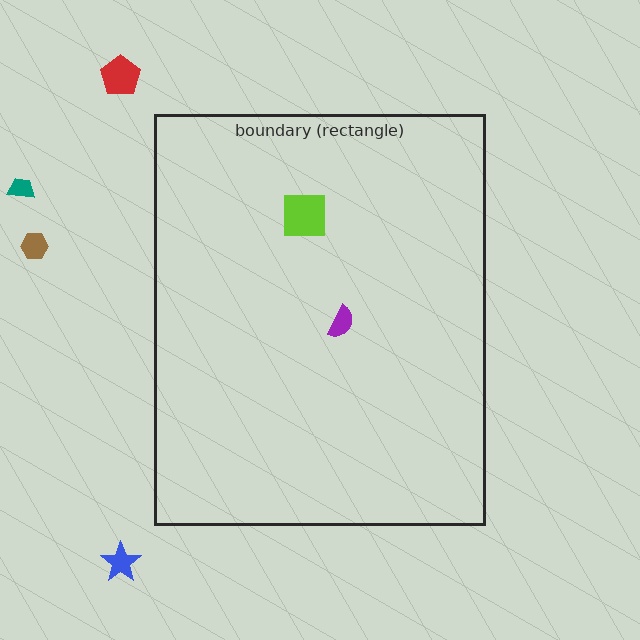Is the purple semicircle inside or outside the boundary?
Inside.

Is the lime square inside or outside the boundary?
Inside.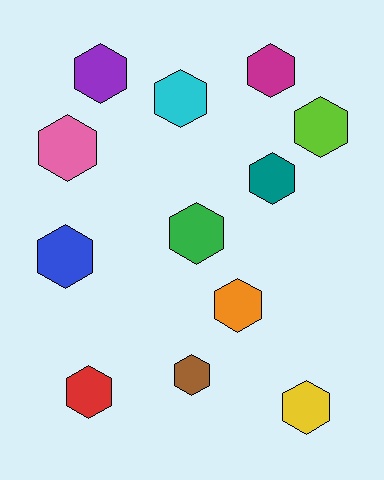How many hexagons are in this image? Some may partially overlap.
There are 12 hexagons.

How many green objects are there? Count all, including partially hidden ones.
There is 1 green object.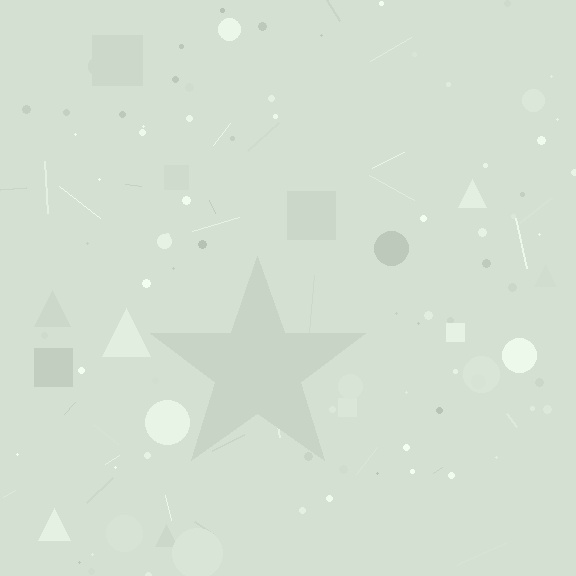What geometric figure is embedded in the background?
A star is embedded in the background.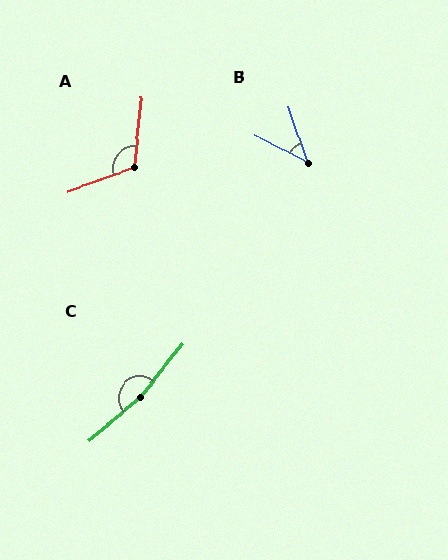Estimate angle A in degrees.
Approximately 115 degrees.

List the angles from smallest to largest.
B (44°), A (115°), C (169°).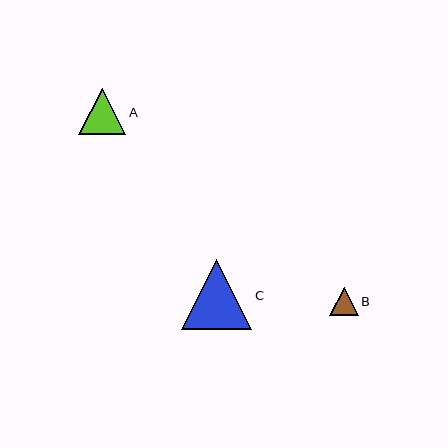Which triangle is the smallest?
Triangle B is the smallest with a size of approximately 28 pixels.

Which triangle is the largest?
Triangle C is the largest with a size of approximately 70 pixels.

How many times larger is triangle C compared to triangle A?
Triangle C is approximately 1.5 times the size of triangle A.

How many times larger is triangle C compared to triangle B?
Triangle C is approximately 2.5 times the size of triangle B.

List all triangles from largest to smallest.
From largest to smallest: C, A, B.